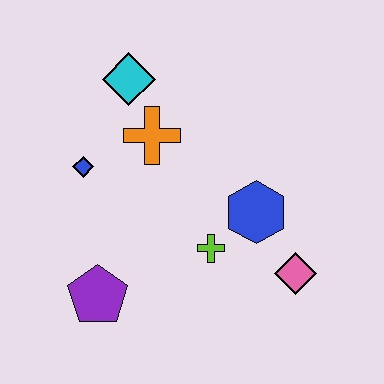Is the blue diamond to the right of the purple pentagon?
No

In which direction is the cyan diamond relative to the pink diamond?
The cyan diamond is above the pink diamond.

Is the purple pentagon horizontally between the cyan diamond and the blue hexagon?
No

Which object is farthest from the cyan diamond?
The pink diamond is farthest from the cyan diamond.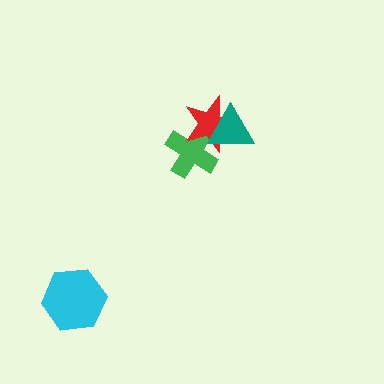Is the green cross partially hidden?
Yes, it is partially covered by another shape.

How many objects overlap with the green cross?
2 objects overlap with the green cross.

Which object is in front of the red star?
The teal triangle is in front of the red star.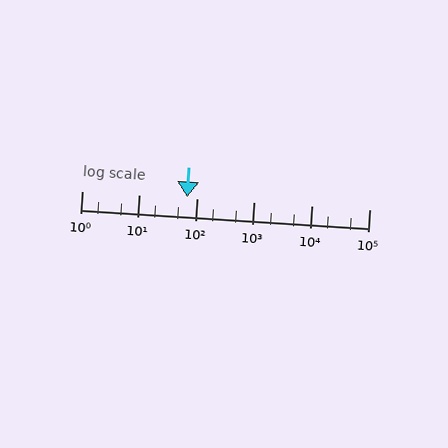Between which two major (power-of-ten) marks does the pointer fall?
The pointer is between 10 and 100.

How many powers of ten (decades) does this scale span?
The scale spans 5 decades, from 1 to 100000.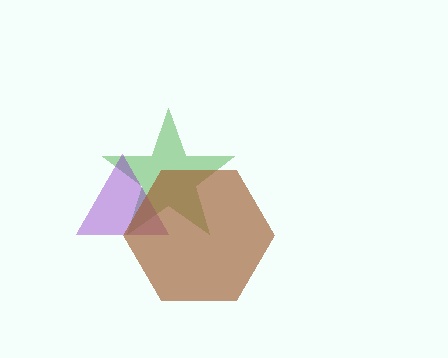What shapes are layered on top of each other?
The layered shapes are: a green star, a purple triangle, a brown hexagon.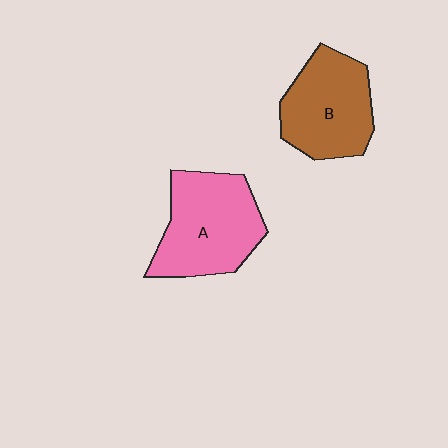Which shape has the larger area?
Shape A (pink).